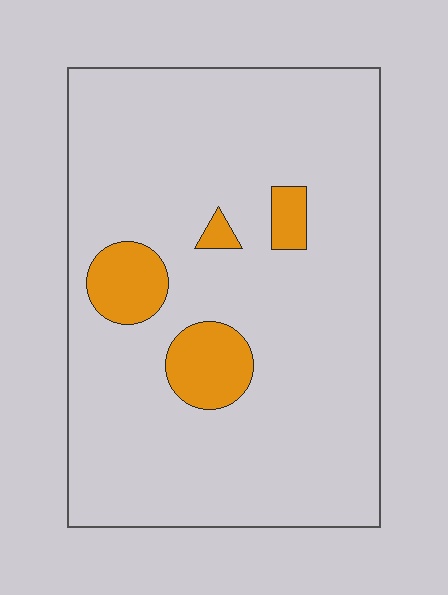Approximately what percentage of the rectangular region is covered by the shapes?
Approximately 10%.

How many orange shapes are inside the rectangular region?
4.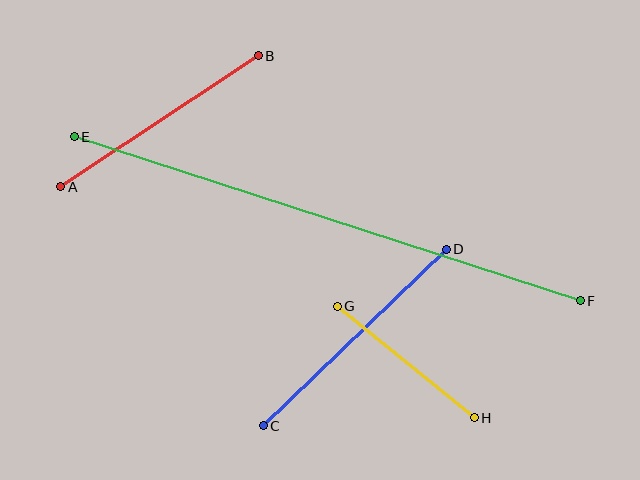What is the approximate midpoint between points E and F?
The midpoint is at approximately (327, 219) pixels.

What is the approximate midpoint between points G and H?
The midpoint is at approximately (406, 362) pixels.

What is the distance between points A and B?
The distance is approximately 237 pixels.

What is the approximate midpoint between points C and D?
The midpoint is at approximately (355, 338) pixels.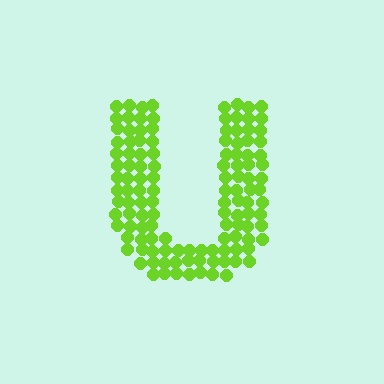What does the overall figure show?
The overall figure shows the letter U.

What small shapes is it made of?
It is made of small circles.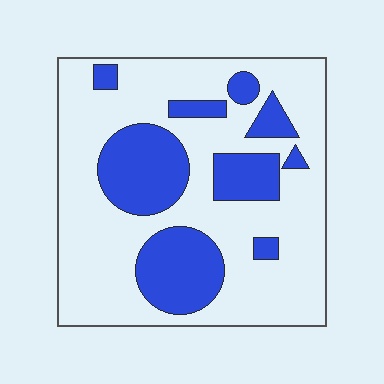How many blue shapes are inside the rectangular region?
9.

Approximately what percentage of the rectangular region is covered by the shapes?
Approximately 30%.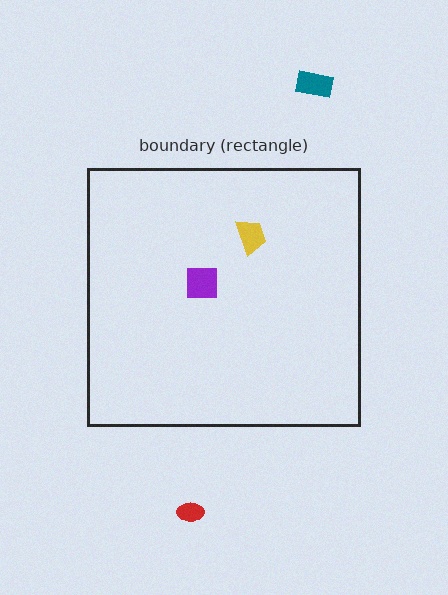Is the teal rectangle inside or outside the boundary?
Outside.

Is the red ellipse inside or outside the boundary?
Outside.